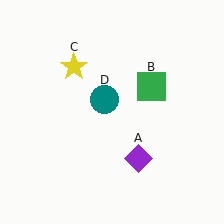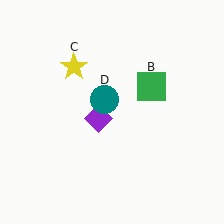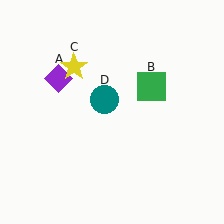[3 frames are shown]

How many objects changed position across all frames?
1 object changed position: purple diamond (object A).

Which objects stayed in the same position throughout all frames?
Green square (object B) and yellow star (object C) and teal circle (object D) remained stationary.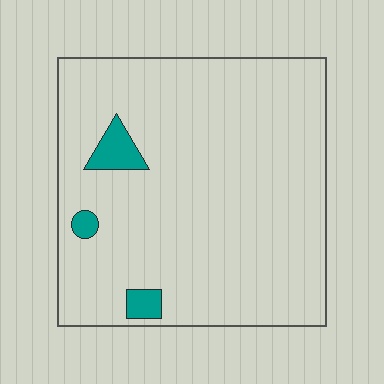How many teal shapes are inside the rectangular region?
3.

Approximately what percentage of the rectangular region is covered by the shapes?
Approximately 5%.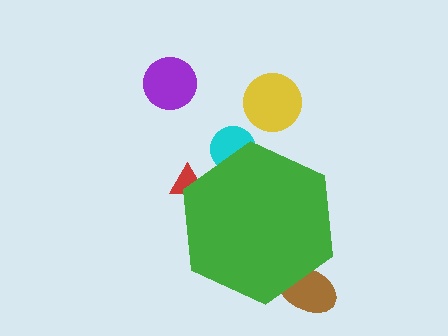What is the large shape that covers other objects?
A green hexagon.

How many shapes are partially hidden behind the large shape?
3 shapes are partially hidden.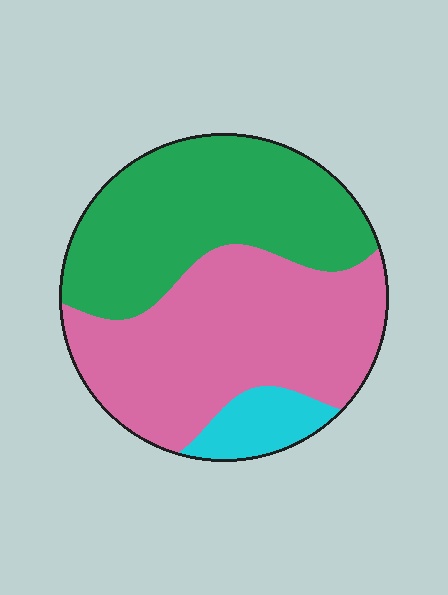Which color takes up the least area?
Cyan, at roughly 10%.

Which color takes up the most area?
Pink, at roughly 50%.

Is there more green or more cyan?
Green.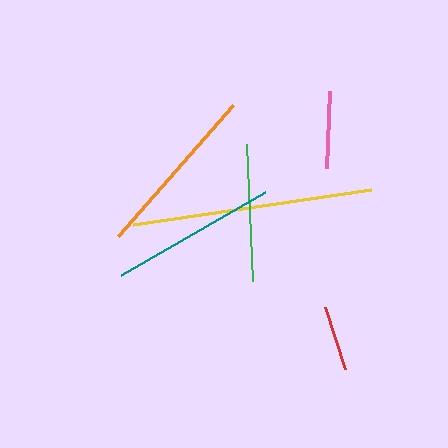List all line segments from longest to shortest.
From longest to shortest: yellow, orange, teal, green, pink, red.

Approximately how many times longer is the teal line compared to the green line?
The teal line is approximately 1.2 times the length of the green line.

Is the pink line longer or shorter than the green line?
The green line is longer than the pink line.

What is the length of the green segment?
The green segment is approximately 137 pixels long.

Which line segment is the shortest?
The red line is the shortest at approximately 65 pixels.